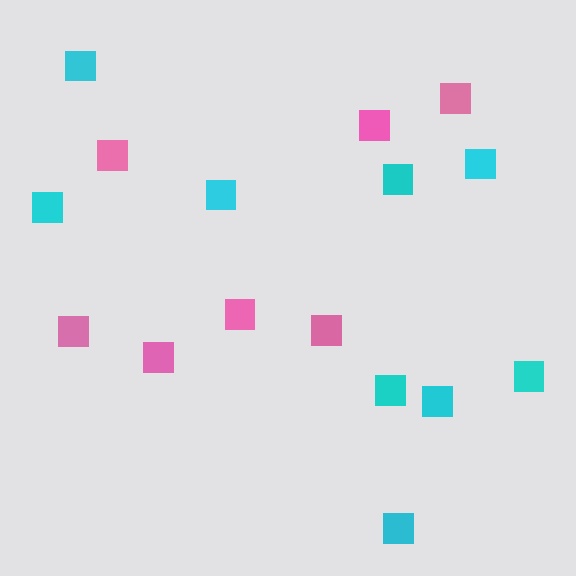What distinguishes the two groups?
There are 2 groups: one group of pink squares (7) and one group of cyan squares (9).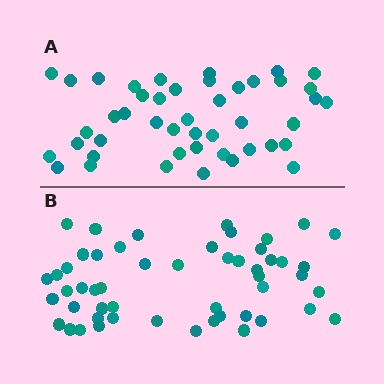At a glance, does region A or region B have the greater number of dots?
Region B (the bottom region) has more dots.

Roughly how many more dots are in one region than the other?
Region B has roughly 8 or so more dots than region A.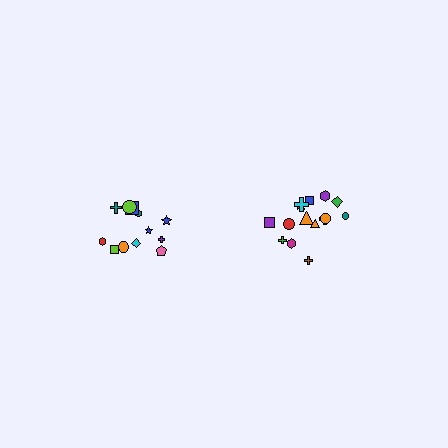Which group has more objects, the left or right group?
The right group.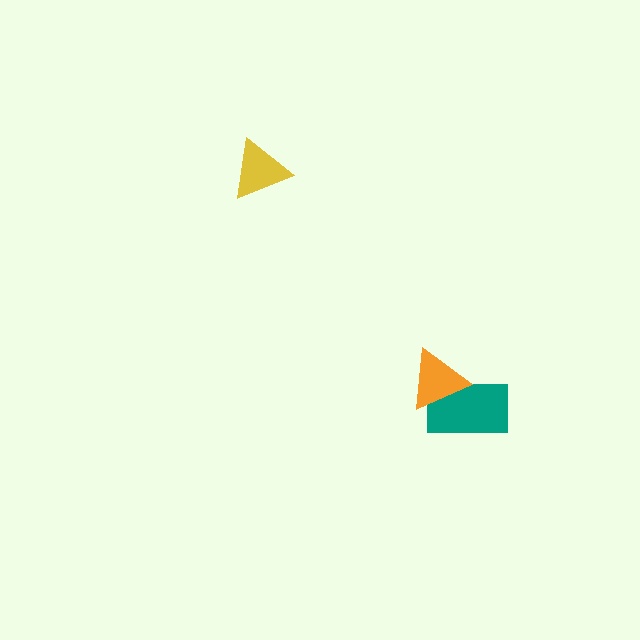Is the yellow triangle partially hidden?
No, no other shape covers it.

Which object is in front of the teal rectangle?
The orange triangle is in front of the teal rectangle.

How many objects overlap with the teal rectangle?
1 object overlaps with the teal rectangle.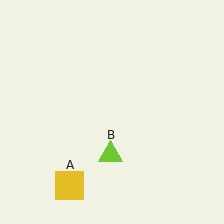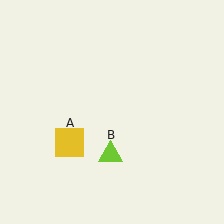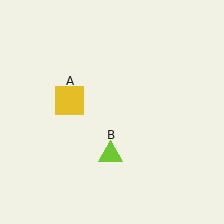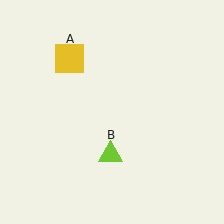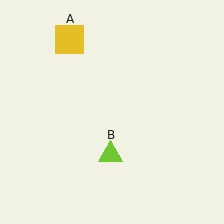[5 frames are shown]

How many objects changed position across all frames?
1 object changed position: yellow square (object A).